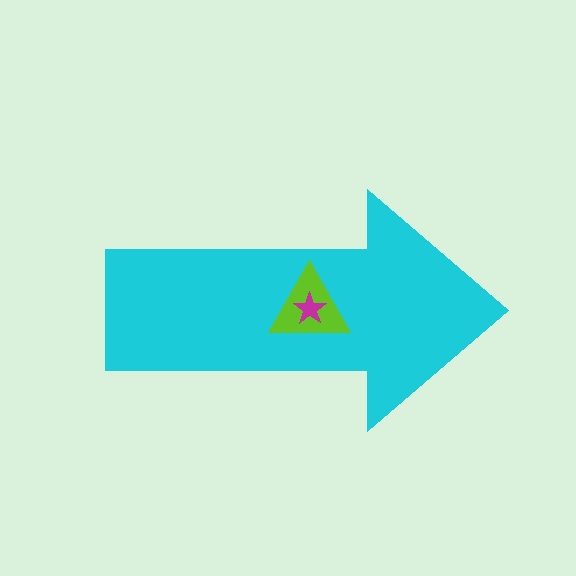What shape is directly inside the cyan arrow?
The lime triangle.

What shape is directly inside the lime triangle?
The magenta star.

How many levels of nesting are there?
3.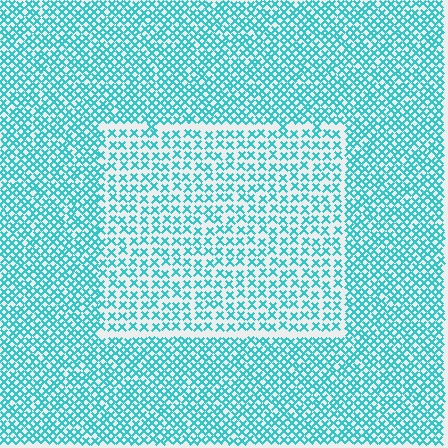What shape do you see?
I see a rectangle.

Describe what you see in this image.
The image contains small cyan elements arranged at two different densities. A rectangle-shaped region is visible where the elements are less densely packed than the surrounding area.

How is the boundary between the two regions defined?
The boundary is defined by a change in element density (approximately 1.7x ratio). All elements are the same color, size, and shape.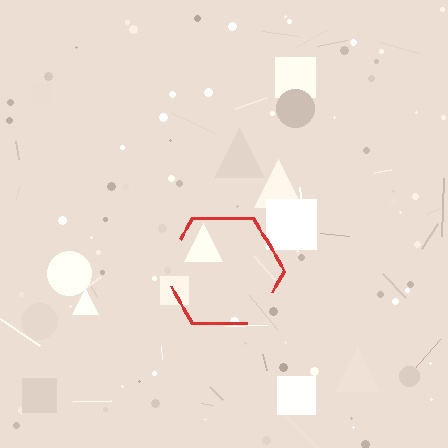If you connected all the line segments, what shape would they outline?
They would outline a hexagon.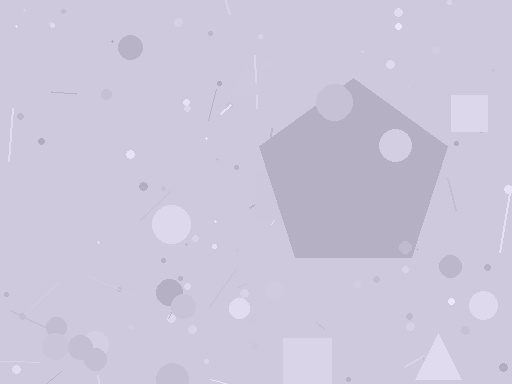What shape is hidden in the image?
A pentagon is hidden in the image.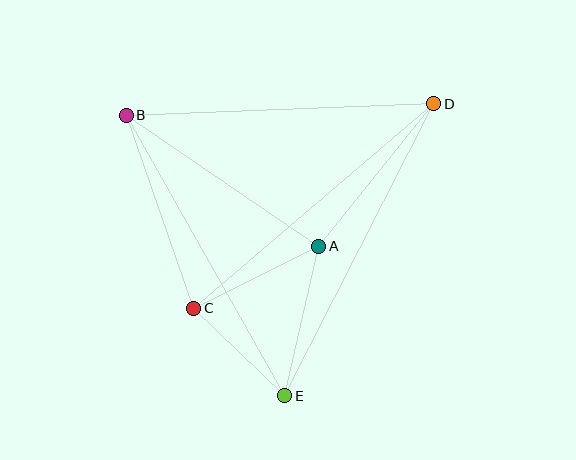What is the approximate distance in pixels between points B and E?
The distance between B and E is approximately 322 pixels.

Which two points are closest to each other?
Points C and E are closest to each other.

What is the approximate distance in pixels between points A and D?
The distance between A and D is approximately 183 pixels.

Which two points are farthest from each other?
Points D and E are farthest from each other.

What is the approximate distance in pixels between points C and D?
The distance between C and D is approximately 315 pixels.